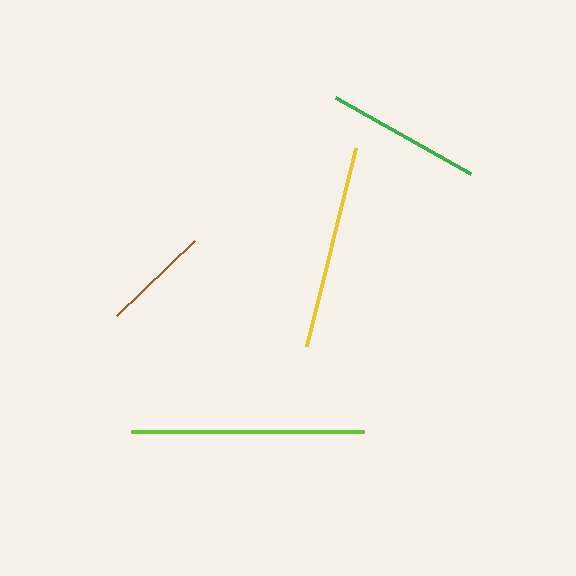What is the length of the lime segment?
The lime segment is approximately 232 pixels long.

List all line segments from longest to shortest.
From longest to shortest: lime, yellow, green, brown.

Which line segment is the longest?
The lime line is the longest at approximately 232 pixels.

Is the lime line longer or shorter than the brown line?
The lime line is longer than the brown line.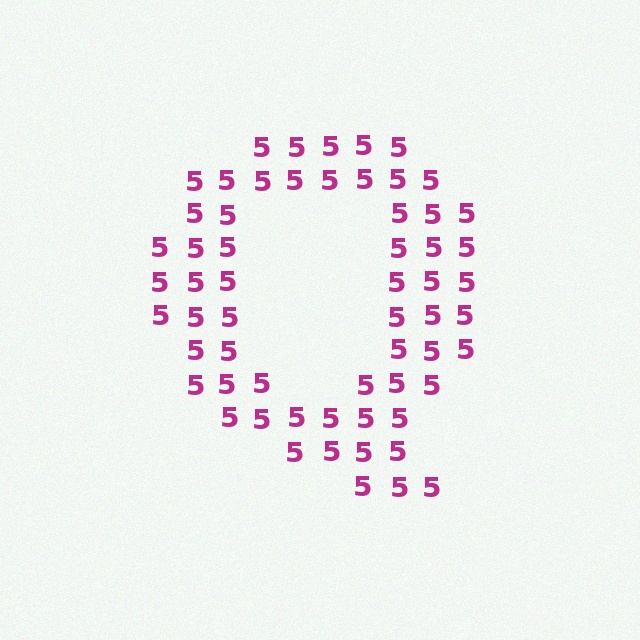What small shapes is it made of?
It is made of small digit 5's.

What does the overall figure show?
The overall figure shows the letter Q.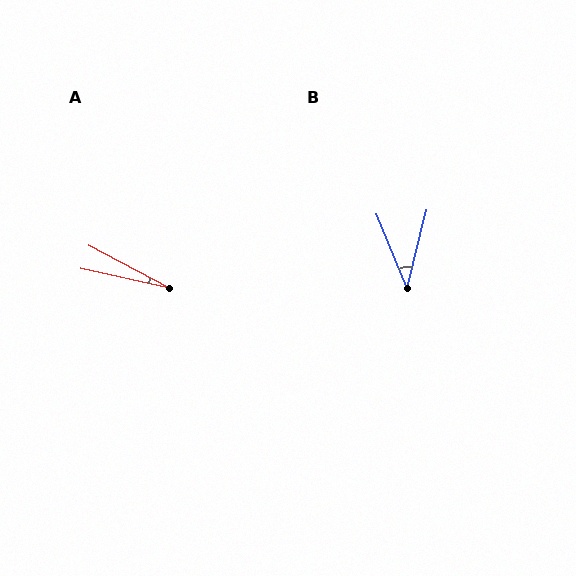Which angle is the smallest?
A, at approximately 15 degrees.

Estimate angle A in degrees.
Approximately 15 degrees.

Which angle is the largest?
B, at approximately 37 degrees.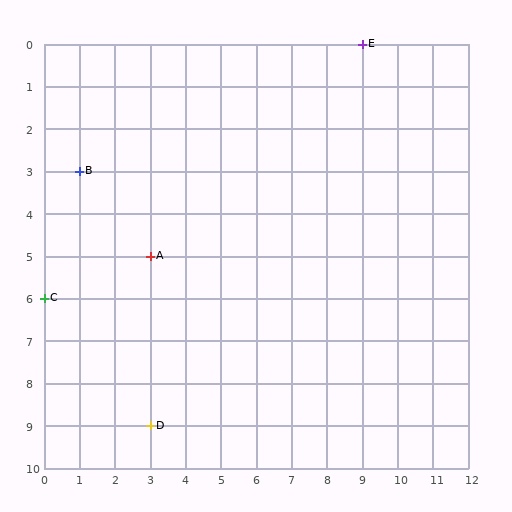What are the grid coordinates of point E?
Point E is at grid coordinates (9, 0).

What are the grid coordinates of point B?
Point B is at grid coordinates (1, 3).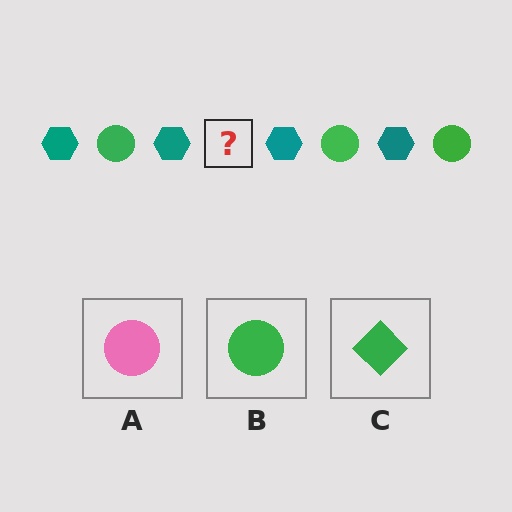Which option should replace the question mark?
Option B.